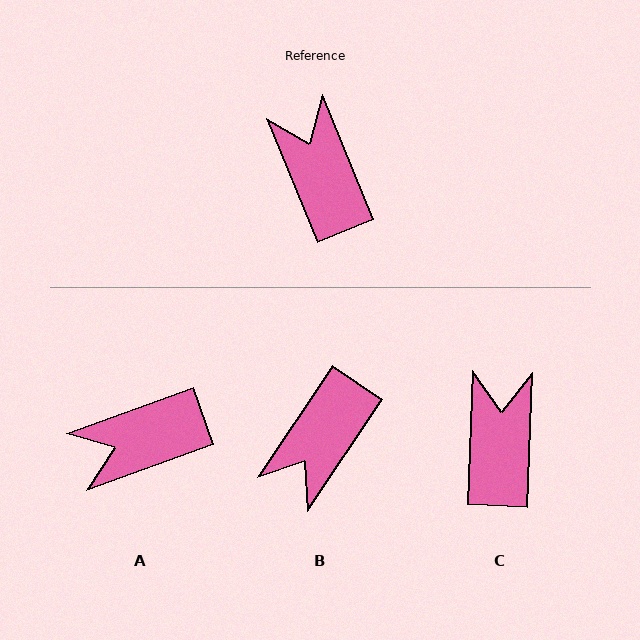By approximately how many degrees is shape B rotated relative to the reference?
Approximately 123 degrees counter-clockwise.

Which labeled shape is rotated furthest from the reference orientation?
B, about 123 degrees away.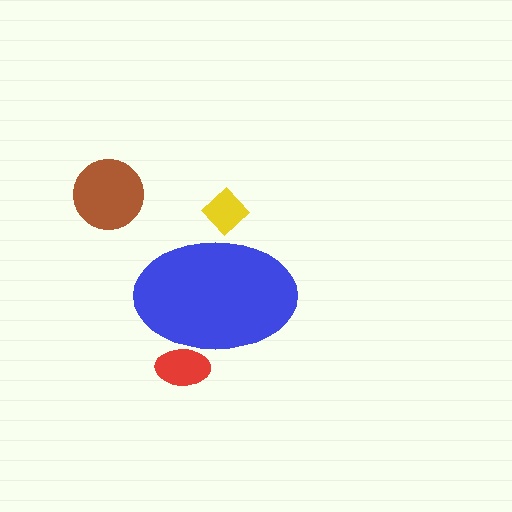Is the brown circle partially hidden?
No, the brown circle is fully visible.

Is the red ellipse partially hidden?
Yes, the red ellipse is partially hidden behind the blue ellipse.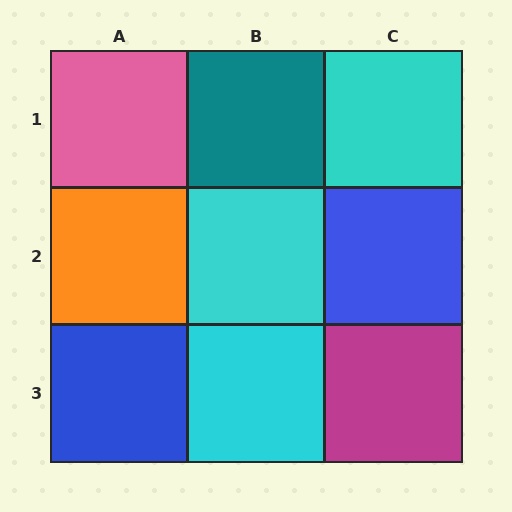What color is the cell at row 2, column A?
Orange.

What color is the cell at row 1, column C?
Cyan.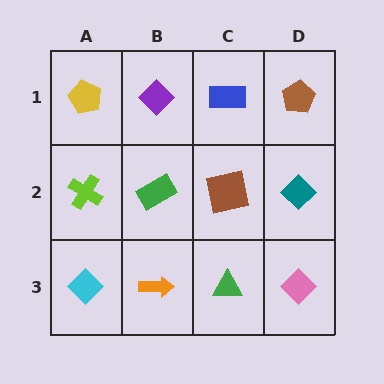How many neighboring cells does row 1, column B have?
3.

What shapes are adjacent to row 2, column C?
A blue rectangle (row 1, column C), a green triangle (row 3, column C), a green rectangle (row 2, column B), a teal diamond (row 2, column D).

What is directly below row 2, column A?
A cyan diamond.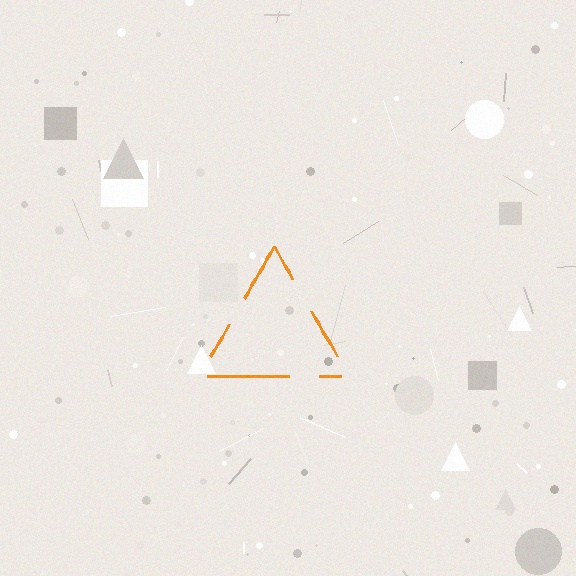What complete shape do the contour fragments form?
The contour fragments form a triangle.